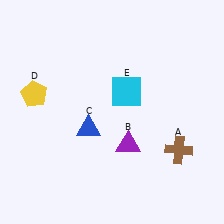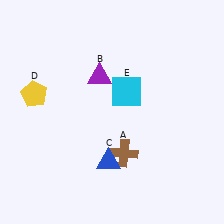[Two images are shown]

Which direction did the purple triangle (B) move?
The purple triangle (B) moved up.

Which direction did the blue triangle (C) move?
The blue triangle (C) moved down.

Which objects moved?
The objects that moved are: the brown cross (A), the purple triangle (B), the blue triangle (C).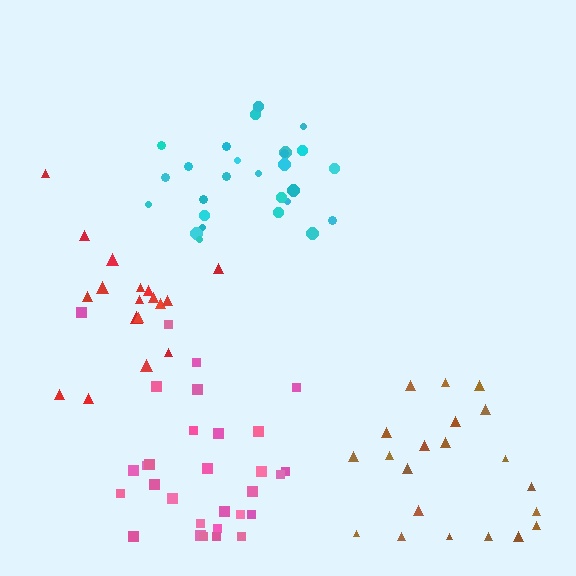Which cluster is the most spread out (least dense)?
Red.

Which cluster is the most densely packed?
Cyan.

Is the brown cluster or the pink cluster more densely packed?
Pink.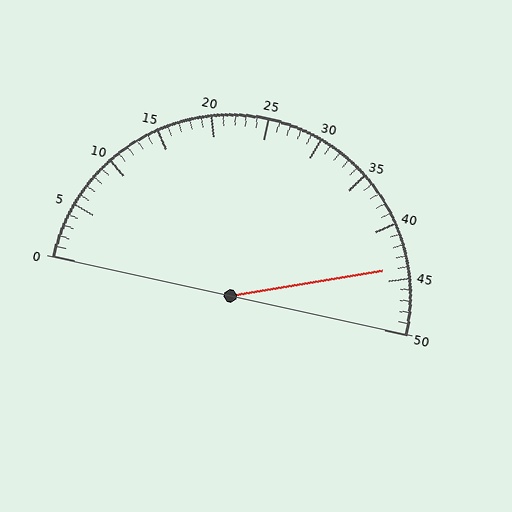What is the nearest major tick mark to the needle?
The nearest major tick mark is 45.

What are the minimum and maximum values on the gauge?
The gauge ranges from 0 to 50.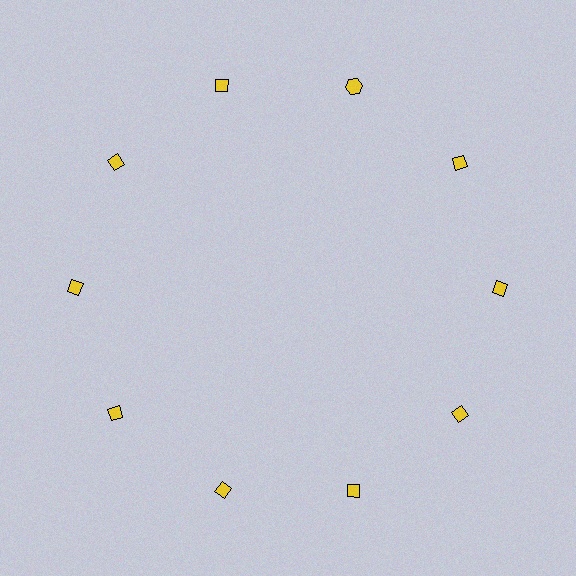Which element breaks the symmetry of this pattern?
The yellow hexagon at roughly the 1 o'clock position breaks the symmetry. All other shapes are yellow diamonds.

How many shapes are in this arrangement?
There are 10 shapes arranged in a ring pattern.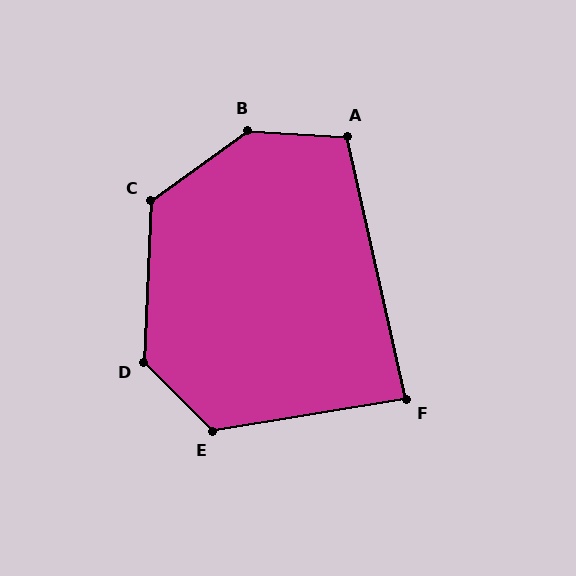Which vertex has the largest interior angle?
B, at approximately 141 degrees.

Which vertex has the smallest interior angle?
F, at approximately 87 degrees.